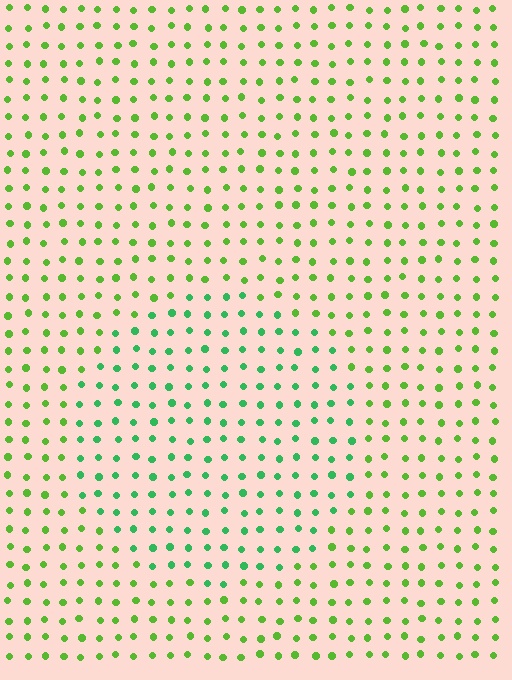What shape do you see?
I see a circle.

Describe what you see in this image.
The image is filled with small lime elements in a uniform arrangement. A circle-shaped region is visible where the elements are tinted to a slightly different hue, forming a subtle color boundary.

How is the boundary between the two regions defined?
The boundary is defined purely by a slight shift in hue (about 35 degrees). Spacing, size, and orientation are identical on both sides.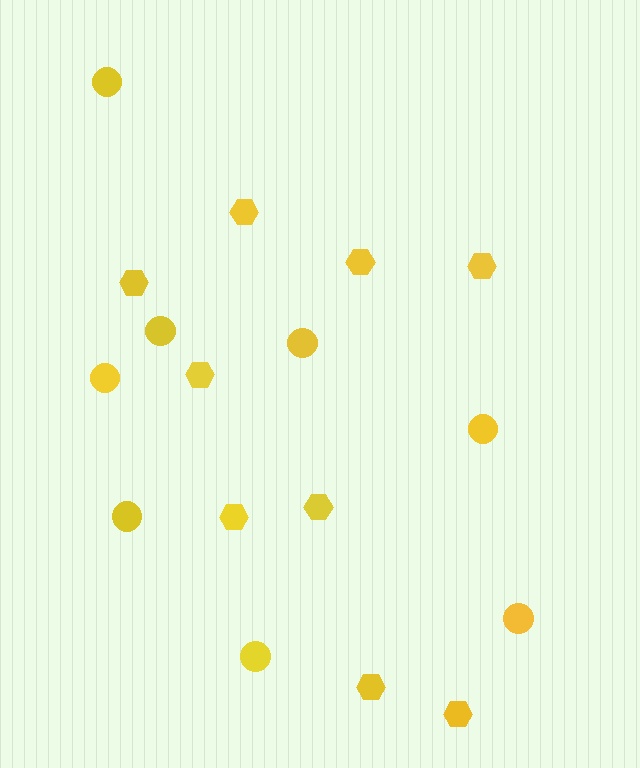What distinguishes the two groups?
There are 2 groups: one group of hexagons (9) and one group of circles (8).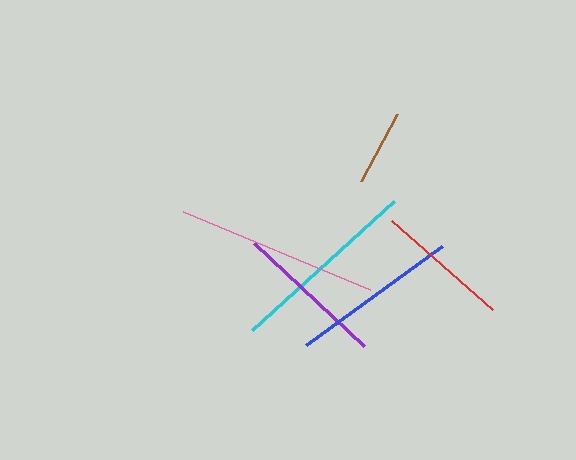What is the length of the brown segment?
The brown segment is approximately 76 pixels long.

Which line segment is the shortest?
The brown line is the shortest at approximately 76 pixels.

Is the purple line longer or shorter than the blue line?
The blue line is longer than the purple line.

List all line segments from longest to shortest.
From longest to shortest: pink, cyan, blue, purple, red, brown.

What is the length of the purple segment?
The purple segment is approximately 151 pixels long.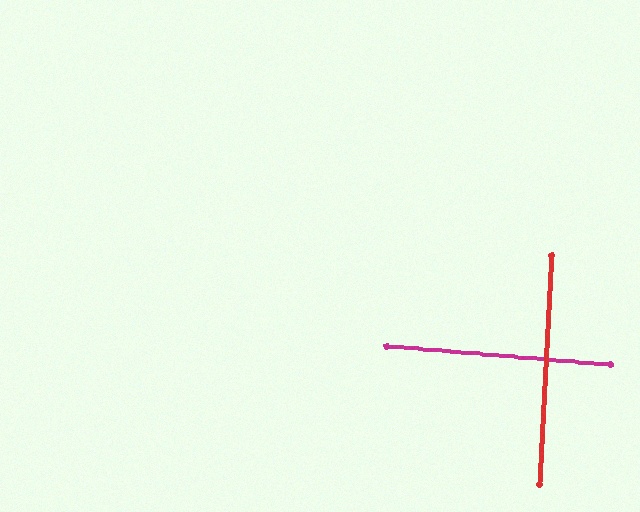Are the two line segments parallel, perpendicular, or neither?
Perpendicular — they meet at approximately 88°.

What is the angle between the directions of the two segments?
Approximately 88 degrees.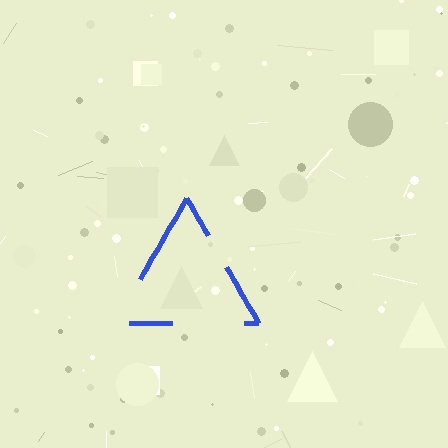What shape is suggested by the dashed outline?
The dashed outline suggests a triangle.